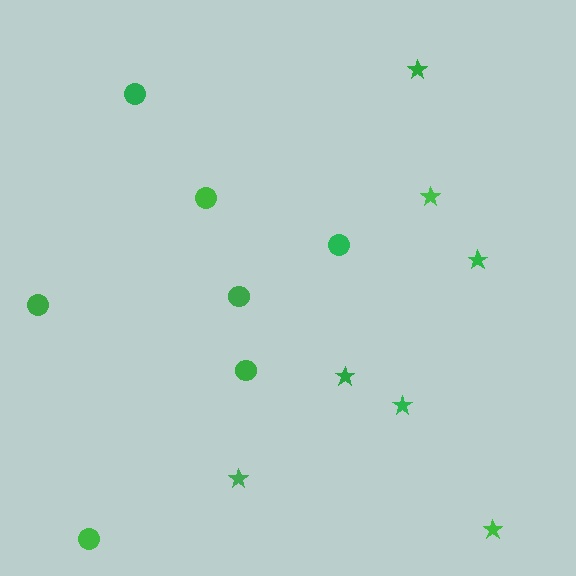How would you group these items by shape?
There are 2 groups: one group of circles (7) and one group of stars (7).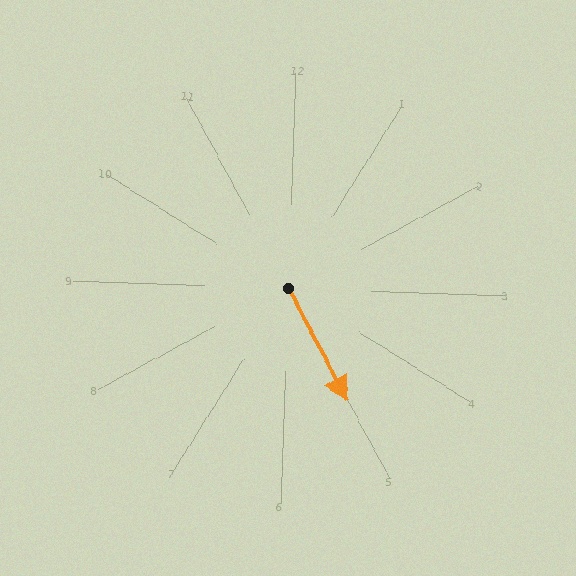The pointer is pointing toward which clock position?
Roughly 5 o'clock.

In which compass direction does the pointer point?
Southeast.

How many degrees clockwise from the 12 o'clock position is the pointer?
Approximately 150 degrees.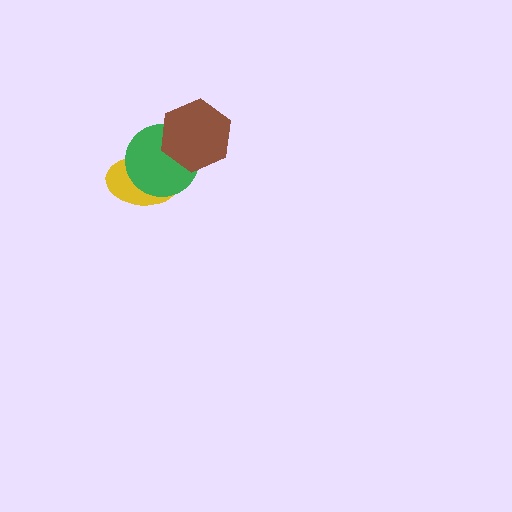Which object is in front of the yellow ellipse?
The green circle is in front of the yellow ellipse.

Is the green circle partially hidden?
Yes, it is partially covered by another shape.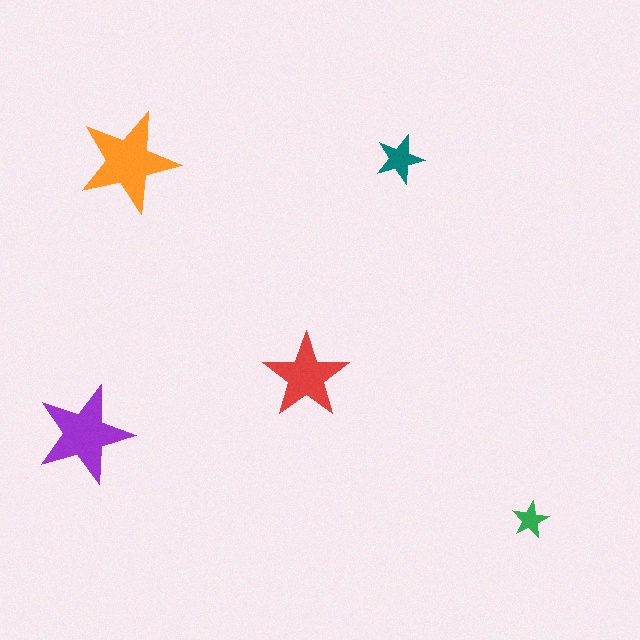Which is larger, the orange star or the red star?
The orange one.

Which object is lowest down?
The green star is bottommost.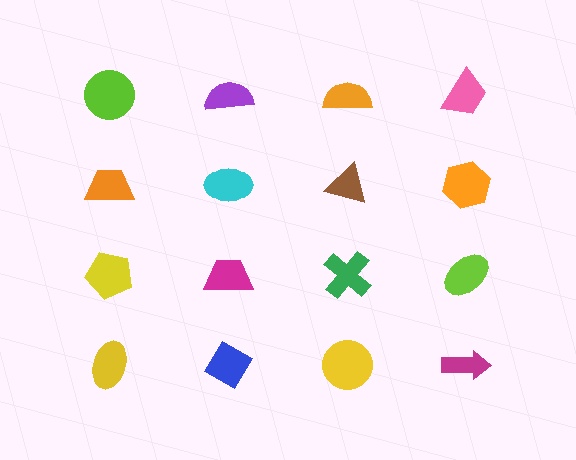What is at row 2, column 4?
An orange hexagon.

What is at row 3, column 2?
A magenta trapezoid.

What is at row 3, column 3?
A green cross.